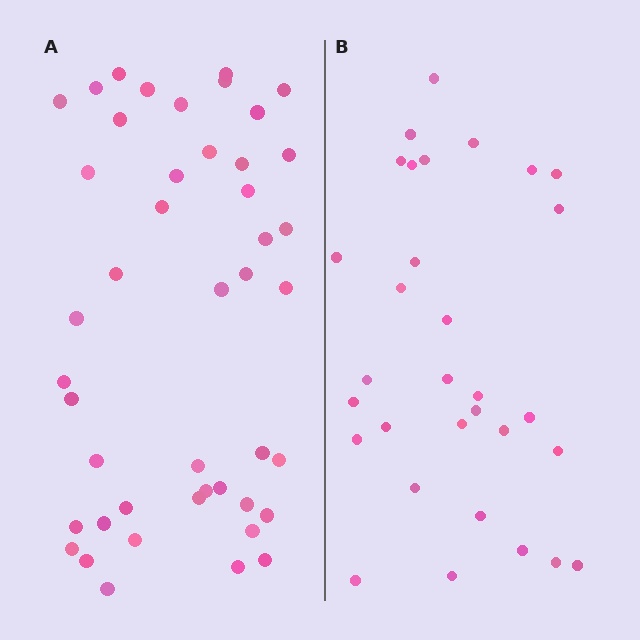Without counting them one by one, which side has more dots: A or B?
Region A (the left region) has more dots.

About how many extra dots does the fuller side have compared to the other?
Region A has approximately 15 more dots than region B.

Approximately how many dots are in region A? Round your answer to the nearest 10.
About 40 dots. (The exact count is 45, which rounds to 40.)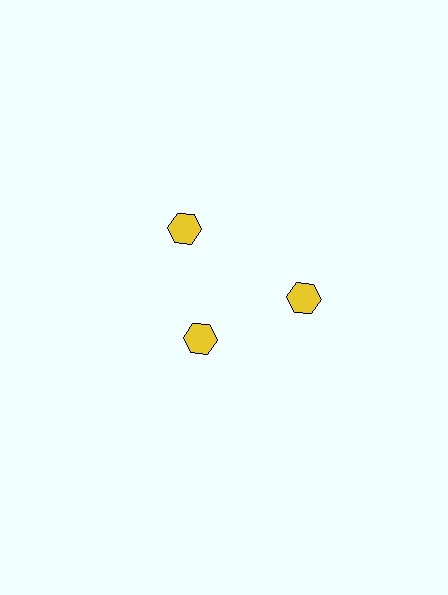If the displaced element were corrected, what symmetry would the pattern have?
It would have 3-fold rotational symmetry — the pattern would map onto itself every 120 degrees.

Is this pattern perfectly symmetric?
No. The 3 yellow hexagons are arranged in a ring, but one element near the 7 o'clock position is pulled inward toward the center, breaking the 3-fold rotational symmetry.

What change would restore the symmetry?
The symmetry would be restored by moving it outward, back onto the ring so that all 3 hexagons sit at equal angles and equal distance from the center.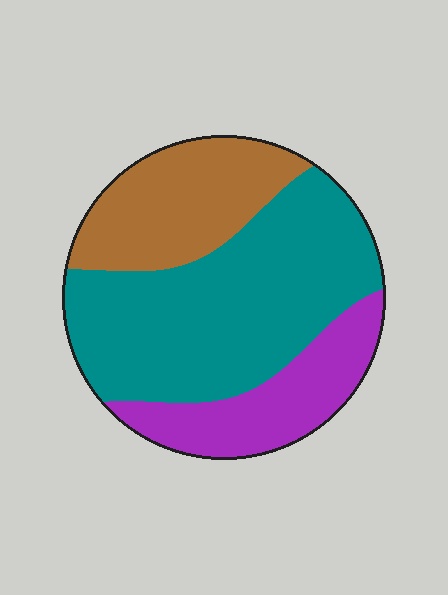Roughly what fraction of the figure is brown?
Brown takes up between a sixth and a third of the figure.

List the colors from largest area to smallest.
From largest to smallest: teal, brown, purple.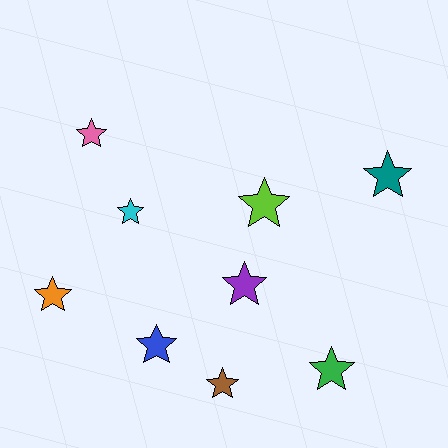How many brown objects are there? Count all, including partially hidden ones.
There is 1 brown object.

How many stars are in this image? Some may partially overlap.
There are 9 stars.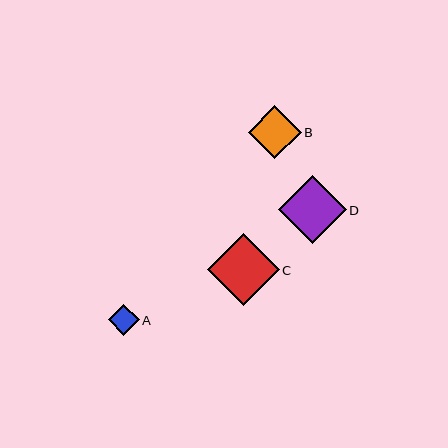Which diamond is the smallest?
Diamond A is the smallest with a size of approximately 31 pixels.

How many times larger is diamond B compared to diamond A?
Diamond B is approximately 1.7 times the size of diamond A.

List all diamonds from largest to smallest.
From largest to smallest: C, D, B, A.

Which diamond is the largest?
Diamond C is the largest with a size of approximately 72 pixels.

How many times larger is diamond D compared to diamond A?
Diamond D is approximately 2.1 times the size of diamond A.